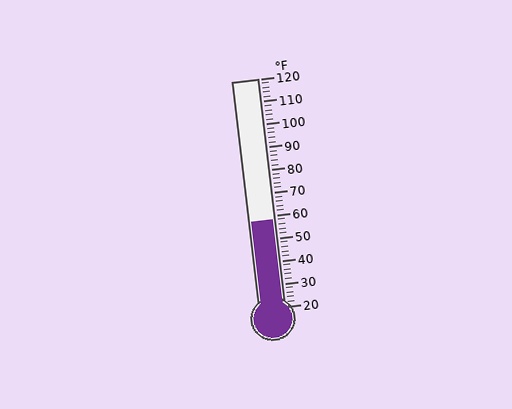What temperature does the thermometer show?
The thermometer shows approximately 58°F.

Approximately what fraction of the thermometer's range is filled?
The thermometer is filled to approximately 40% of its range.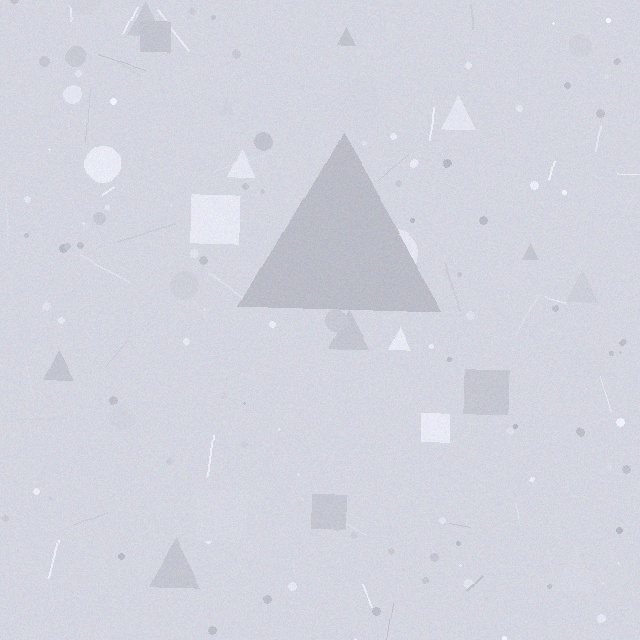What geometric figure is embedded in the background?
A triangle is embedded in the background.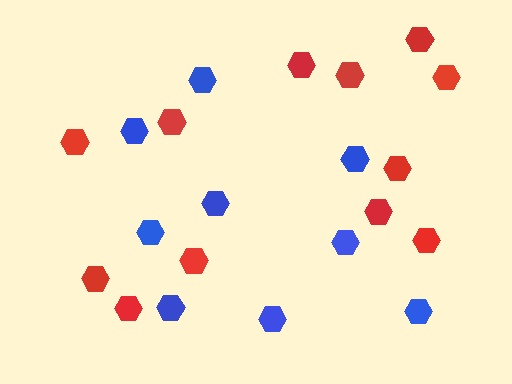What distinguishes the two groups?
There are 2 groups: one group of red hexagons (12) and one group of blue hexagons (9).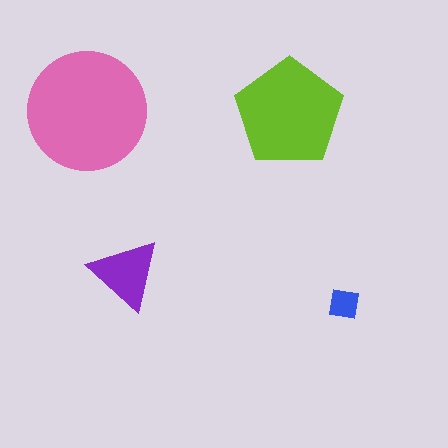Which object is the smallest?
The blue square.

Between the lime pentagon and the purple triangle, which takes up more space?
The lime pentagon.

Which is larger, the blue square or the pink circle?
The pink circle.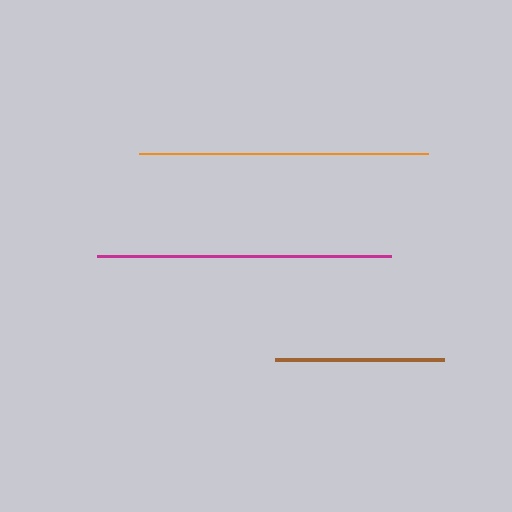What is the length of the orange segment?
The orange segment is approximately 288 pixels long.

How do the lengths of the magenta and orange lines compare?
The magenta and orange lines are approximately the same length.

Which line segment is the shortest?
The brown line is the shortest at approximately 169 pixels.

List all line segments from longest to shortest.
From longest to shortest: magenta, orange, brown.